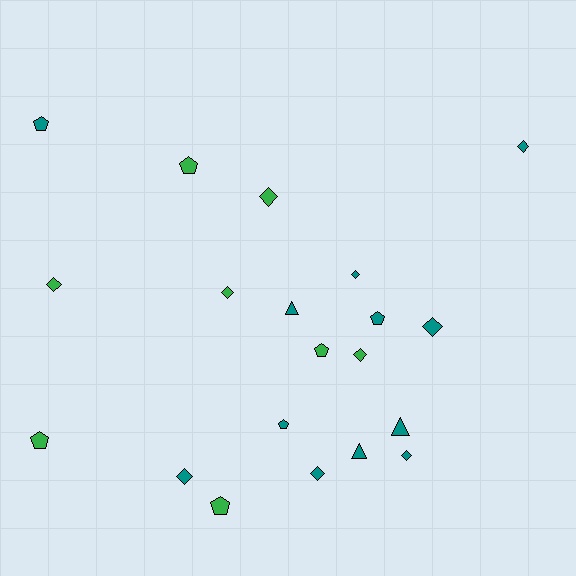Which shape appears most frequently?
Diamond, with 10 objects.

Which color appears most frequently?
Teal, with 12 objects.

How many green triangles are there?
There are no green triangles.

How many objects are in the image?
There are 20 objects.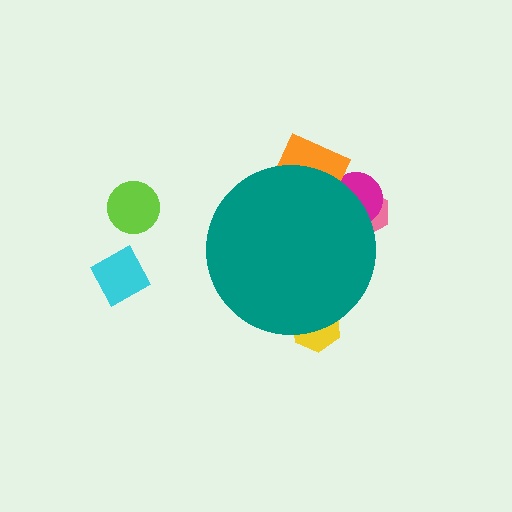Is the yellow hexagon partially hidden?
Yes, the yellow hexagon is partially hidden behind the teal circle.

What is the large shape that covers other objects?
A teal circle.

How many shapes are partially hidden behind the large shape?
4 shapes are partially hidden.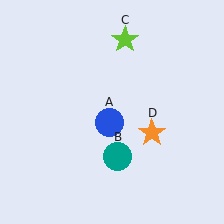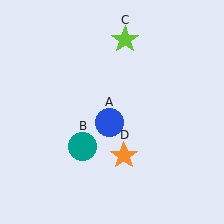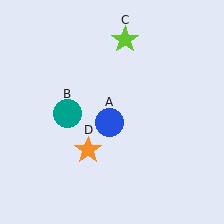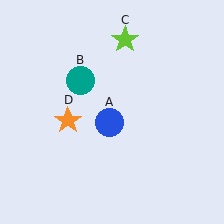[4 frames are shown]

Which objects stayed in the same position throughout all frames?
Blue circle (object A) and lime star (object C) remained stationary.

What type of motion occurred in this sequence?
The teal circle (object B), orange star (object D) rotated clockwise around the center of the scene.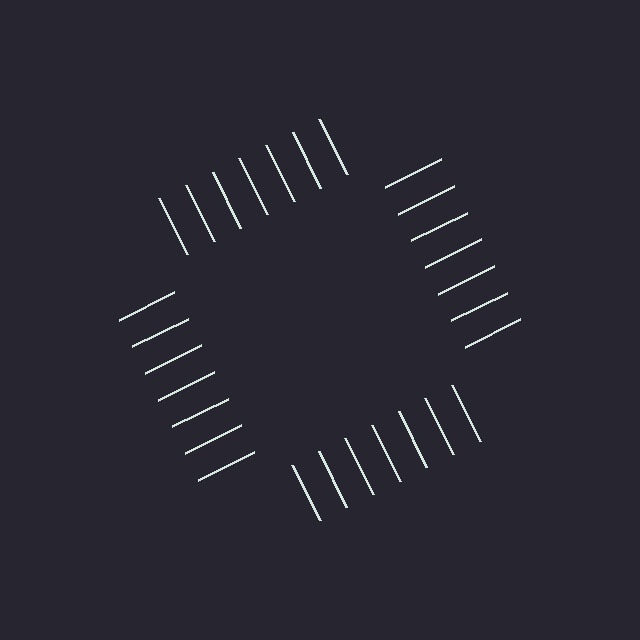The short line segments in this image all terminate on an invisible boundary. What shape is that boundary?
An illusory square — the line segments terminate on its edges but no continuous stroke is drawn.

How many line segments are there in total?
28 — 7 along each of the 4 edges.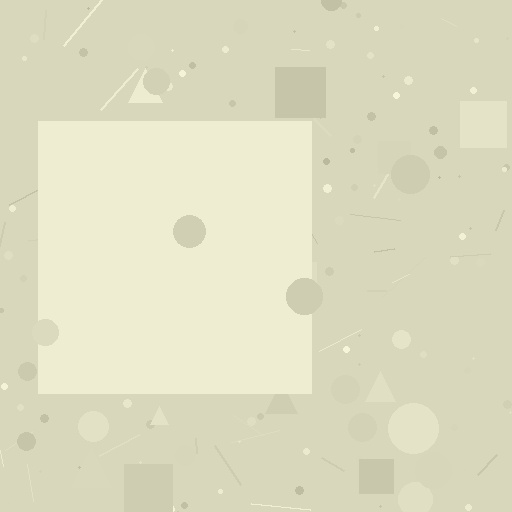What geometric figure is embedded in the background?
A square is embedded in the background.